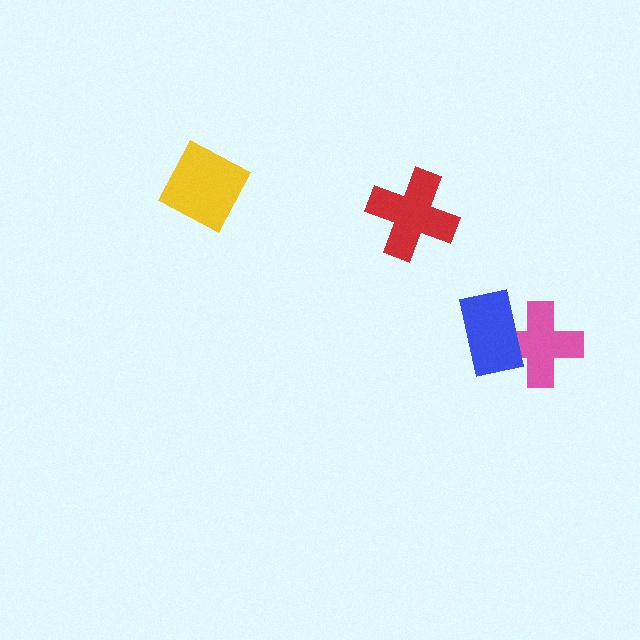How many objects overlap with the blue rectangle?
1 object overlaps with the blue rectangle.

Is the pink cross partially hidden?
Yes, it is partially covered by another shape.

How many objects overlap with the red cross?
0 objects overlap with the red cross.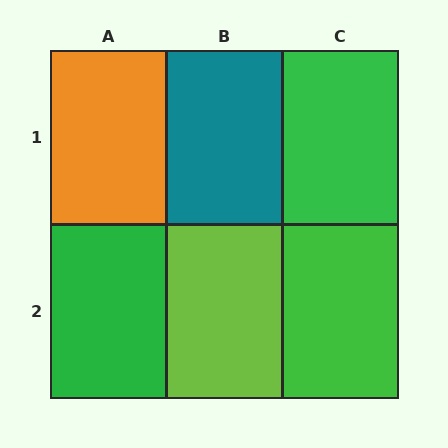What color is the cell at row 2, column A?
Green.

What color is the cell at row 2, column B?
Lime.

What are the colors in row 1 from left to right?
Orange, teal, green.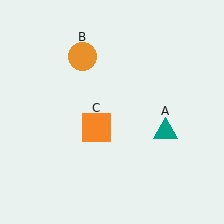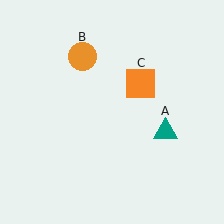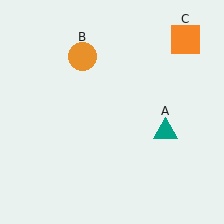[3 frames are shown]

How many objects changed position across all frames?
1 object changed position: orange square (object C).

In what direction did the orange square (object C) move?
The orange square (object C) moved up and to the right.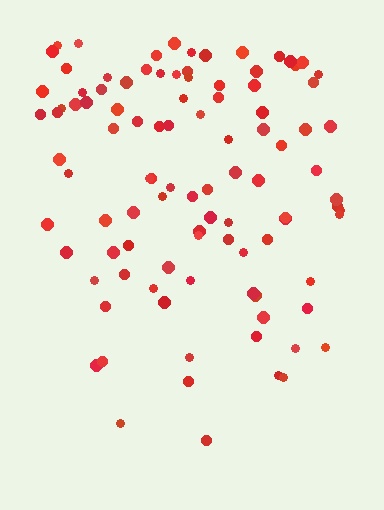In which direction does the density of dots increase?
From bottom to top, with the top side densest.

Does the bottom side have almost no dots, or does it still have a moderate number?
Still a moderate number, just noticeably fewer than the top.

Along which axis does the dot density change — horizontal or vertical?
Vertical.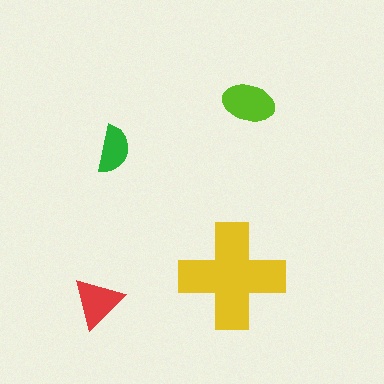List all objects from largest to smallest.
The yellow cross, the lime ellipse, the red triangle, the green semicircle.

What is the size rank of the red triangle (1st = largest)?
3rd.